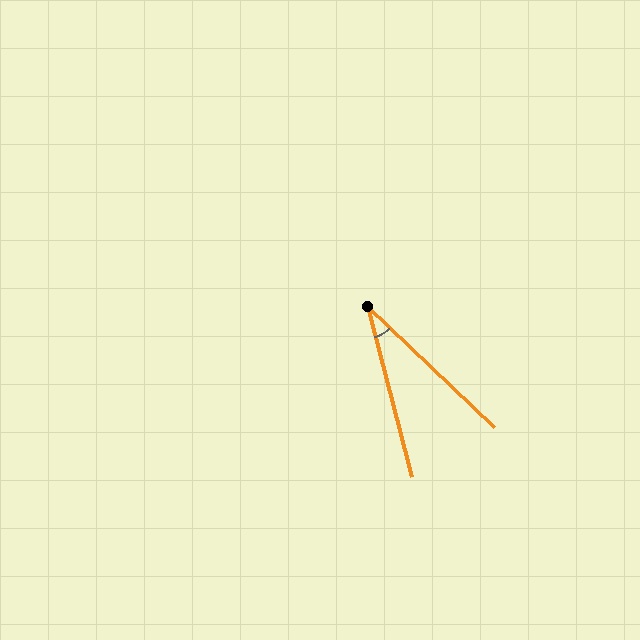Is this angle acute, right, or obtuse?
It is acute.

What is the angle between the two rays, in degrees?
Approximately 32 degrees.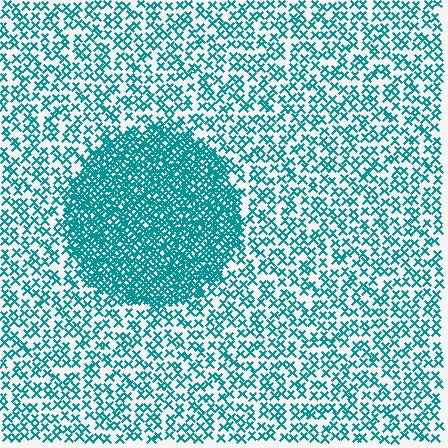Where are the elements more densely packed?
The elements are more densely packed inside the circle boundary.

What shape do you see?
I see a circle.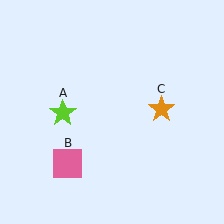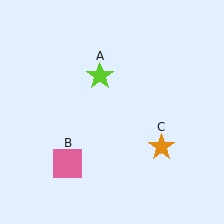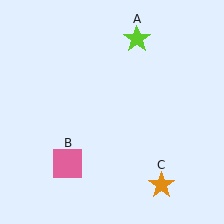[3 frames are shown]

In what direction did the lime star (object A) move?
The lime star (object A) moved up and to the right.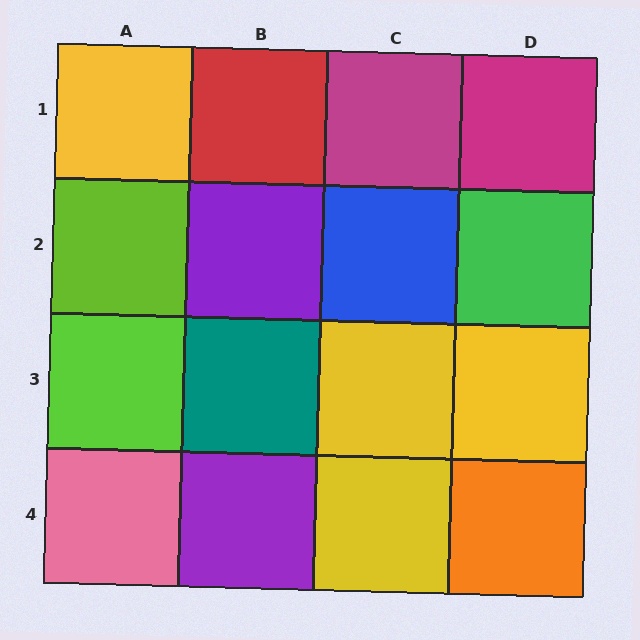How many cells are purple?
2 cells are purple.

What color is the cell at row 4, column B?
Purple.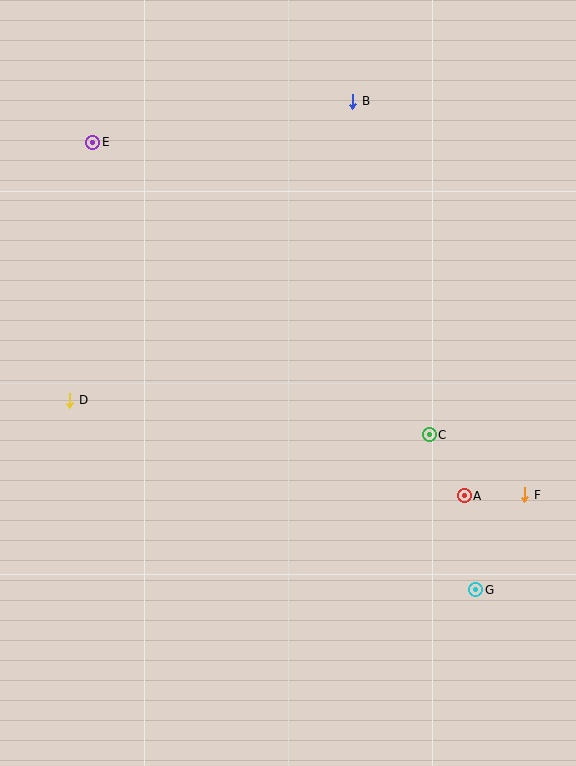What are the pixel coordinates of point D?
Point D is at (70, 400).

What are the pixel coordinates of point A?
Point A is at (464, 496).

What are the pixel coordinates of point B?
Point B is at (353, 101).